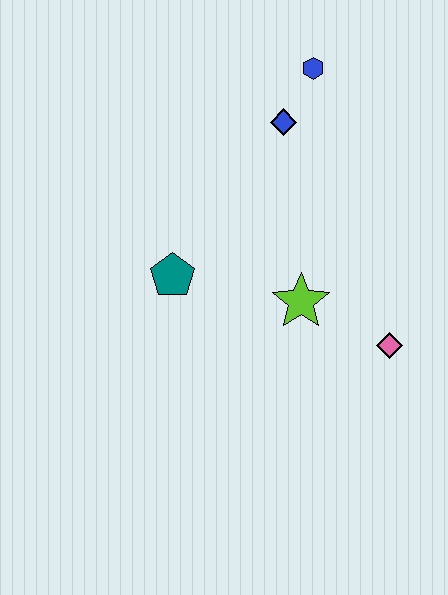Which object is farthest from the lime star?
The blue hexagon is farthest from the lime star.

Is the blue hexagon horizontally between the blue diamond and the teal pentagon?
No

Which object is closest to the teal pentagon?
The lime star is closest to the teal pentagon.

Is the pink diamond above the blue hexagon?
No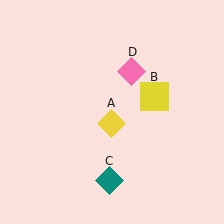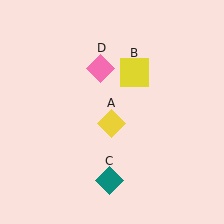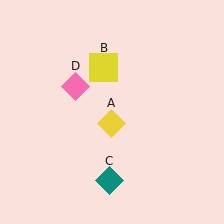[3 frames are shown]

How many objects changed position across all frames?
2 objects changed position: yellow square (object B), pink diamond (object D).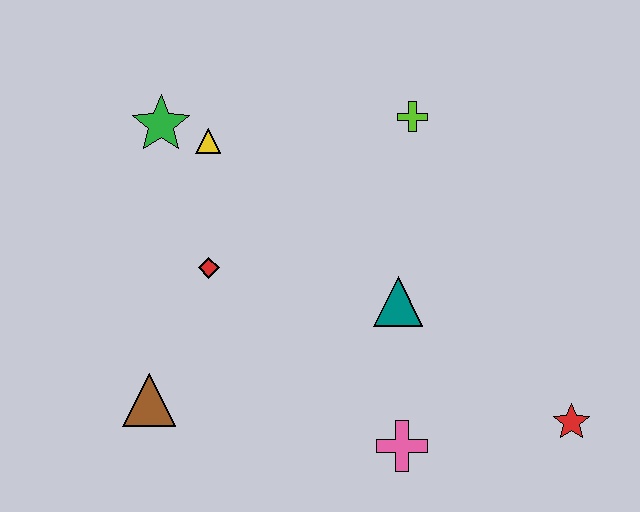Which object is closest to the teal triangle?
The pink cross is closest to the teal triangle.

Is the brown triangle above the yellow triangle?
No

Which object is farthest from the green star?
The red star is farthest from the green star.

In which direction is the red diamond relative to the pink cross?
The red diamond is to the left of the pink cross.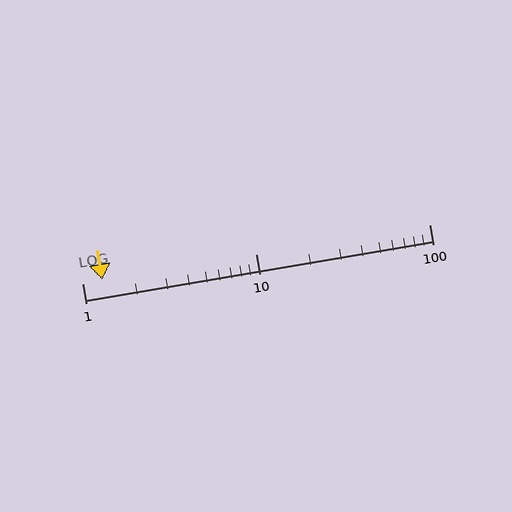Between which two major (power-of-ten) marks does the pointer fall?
The pointer is between 1 and 10.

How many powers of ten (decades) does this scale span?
The scale spans 2 decades, from 1 to 100.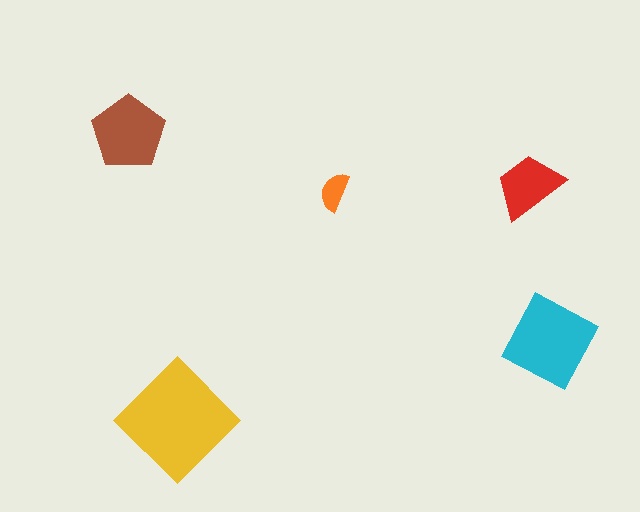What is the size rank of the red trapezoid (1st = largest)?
4th.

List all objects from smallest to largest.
The orange semicircle, the red trapezoid, the brown pentagon, the cyan square, the yellow diamond.